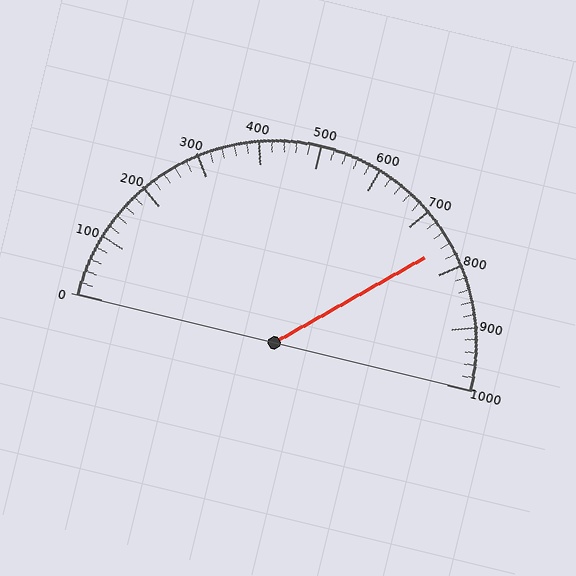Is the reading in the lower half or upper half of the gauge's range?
The reading is in the upper half of the range (0 to 1000).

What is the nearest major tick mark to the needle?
The nearest major tick mark is 800.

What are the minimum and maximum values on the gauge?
The gauge ranges from 0 to 1000.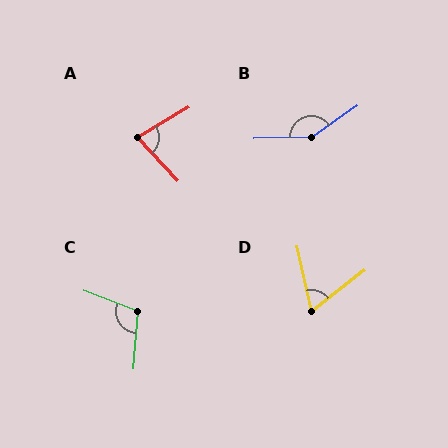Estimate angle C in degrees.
Approximately 107 degrees.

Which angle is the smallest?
D, at approximately 64 degrees.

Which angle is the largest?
B, at approximately 147 degrees.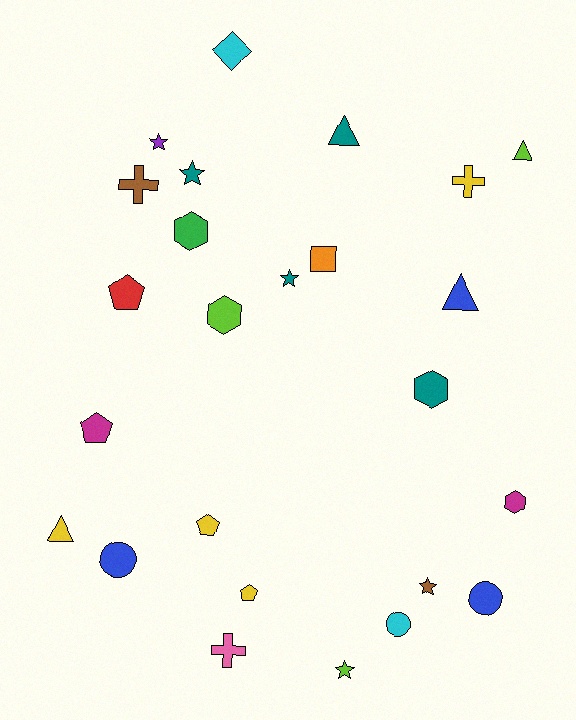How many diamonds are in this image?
There is 1 diamond.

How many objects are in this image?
There are 25 objects.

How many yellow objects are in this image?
There are 4 yellow objects.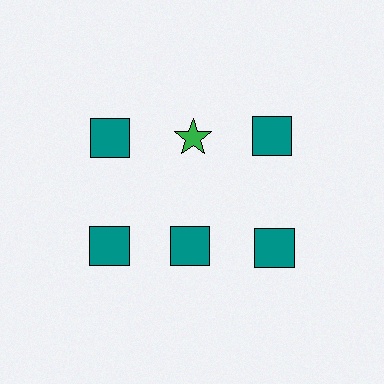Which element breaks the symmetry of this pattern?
The green star in the top row, second from left column breaks the symmetry. All other shapes are teal squares.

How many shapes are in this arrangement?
There are 6 shapes arranged in a grid pattern.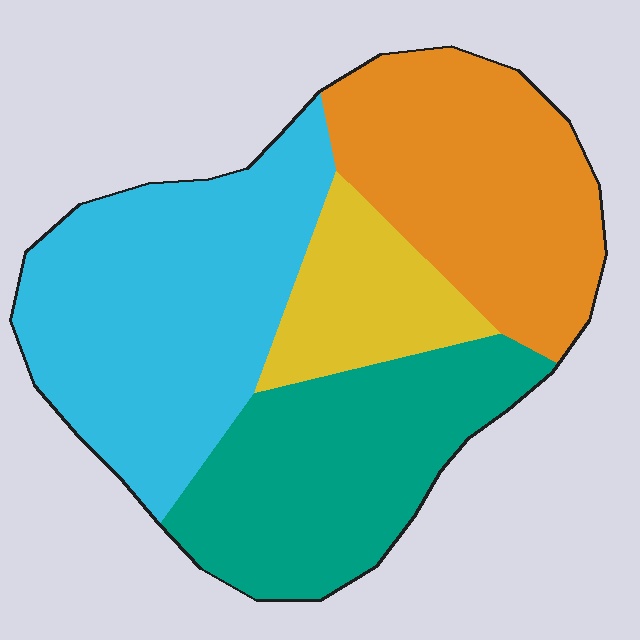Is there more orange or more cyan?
Cyan.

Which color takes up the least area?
Yellow, at roughly 10%.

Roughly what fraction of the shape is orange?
Orange takes up about one quarter (1/4) of the shape.